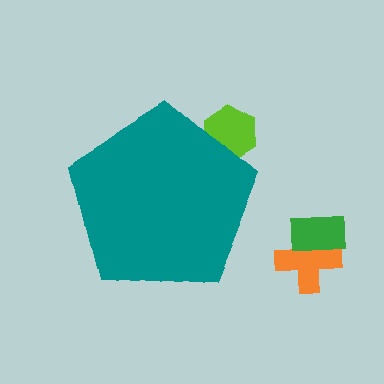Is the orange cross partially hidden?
No, the orange cross is fully visible.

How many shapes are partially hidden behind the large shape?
1 shape is partially hidden.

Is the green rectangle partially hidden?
No, the green rectangle is fully visible.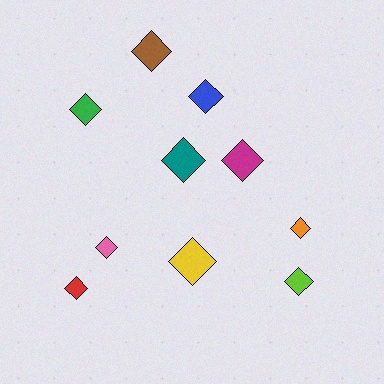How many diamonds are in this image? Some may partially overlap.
There are 10 diamonds.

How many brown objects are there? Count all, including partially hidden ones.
There is 1 brown object.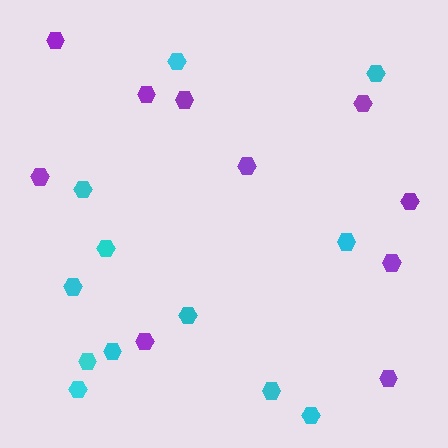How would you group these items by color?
There are 2 groups: one group of purple hexagons (10) and one group of cyan hexagons (12).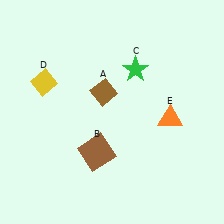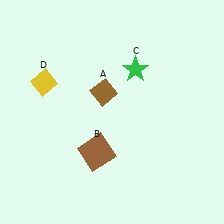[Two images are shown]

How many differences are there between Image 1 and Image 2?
There is 1 difference between the two images.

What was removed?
The orange triangle (E) was removed in Image 2.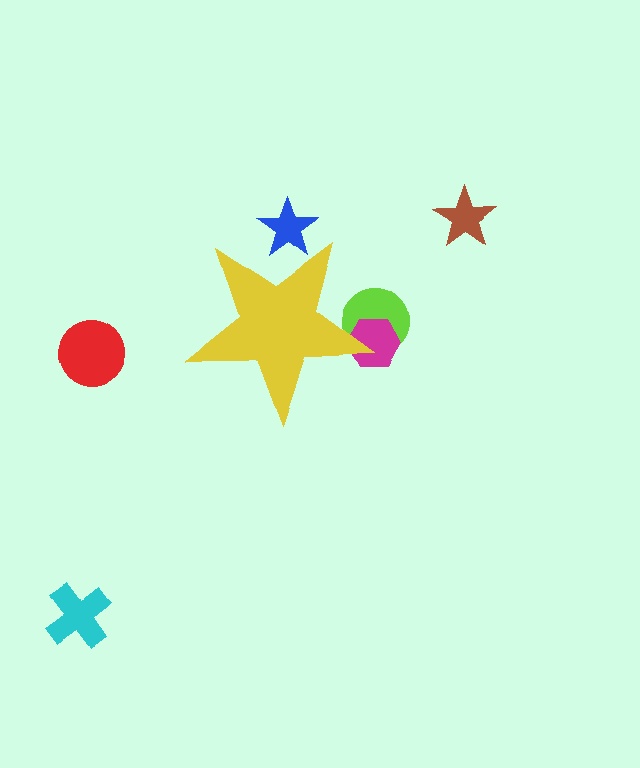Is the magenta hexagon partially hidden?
Yes, the magenta hexagon is partially hidden behind the yellow star.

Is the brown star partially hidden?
No, the brown star is fully visible.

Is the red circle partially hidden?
No, the red circle is fully visible.